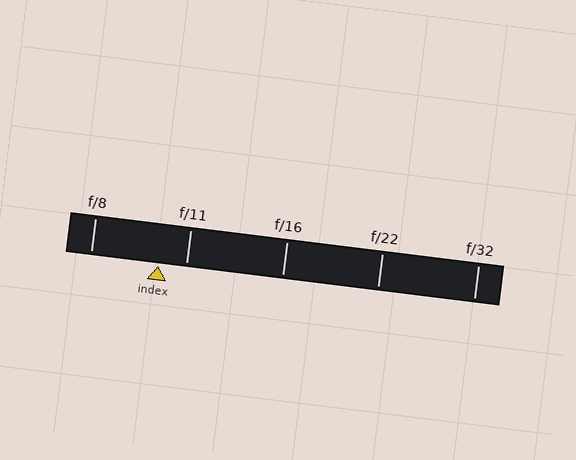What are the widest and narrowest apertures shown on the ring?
The widest aperture shown is f/8 and the narrowest is f/32.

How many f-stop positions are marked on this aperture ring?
There are 5 f-stop positions marked.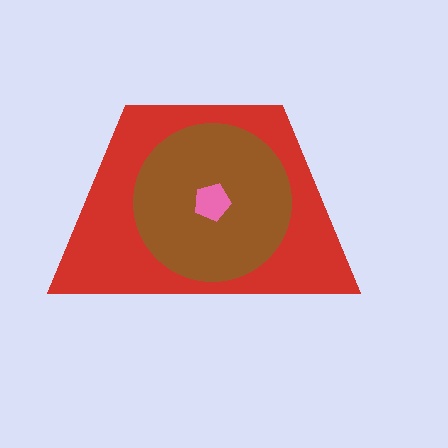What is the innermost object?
The pink pentagon.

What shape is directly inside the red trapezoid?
The brown circle.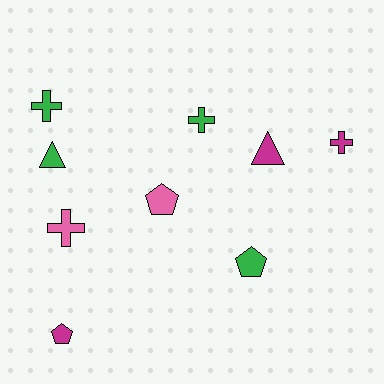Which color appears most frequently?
Green, with 4 objects.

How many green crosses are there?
There are 2 green crosses.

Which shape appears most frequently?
Cross, with 4 objects.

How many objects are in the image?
There are 9 objects.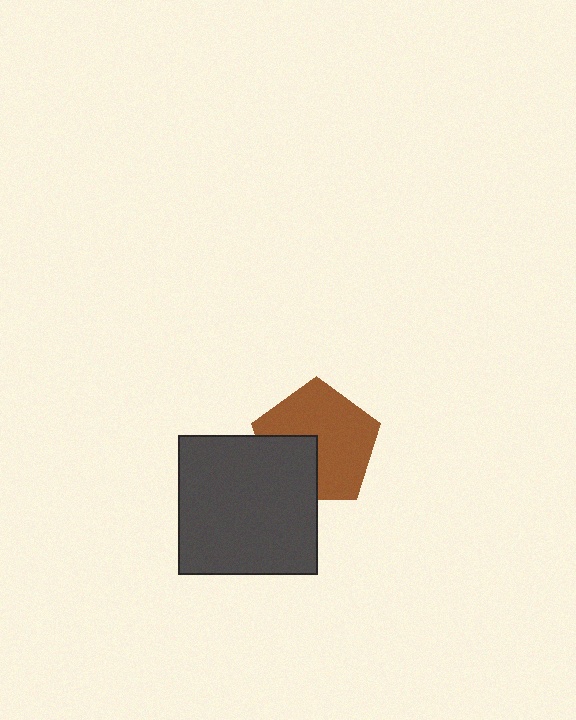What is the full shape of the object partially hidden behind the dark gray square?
The partially hidden object is a brown pentagon.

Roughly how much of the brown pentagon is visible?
Most of it is visible (roughly 70%).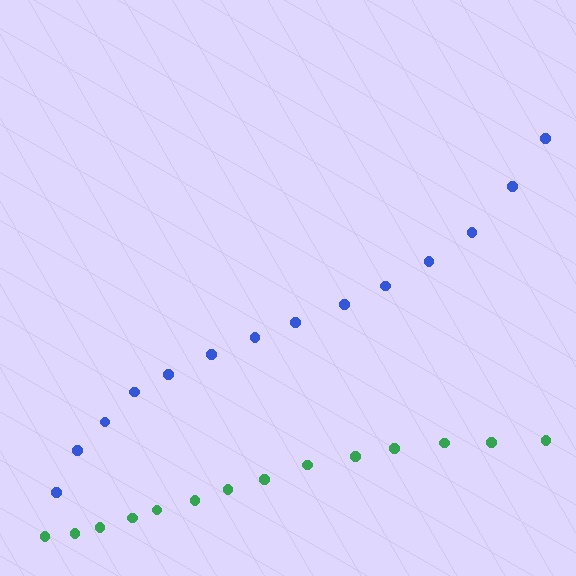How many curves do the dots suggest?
There are 2 distinct paths.